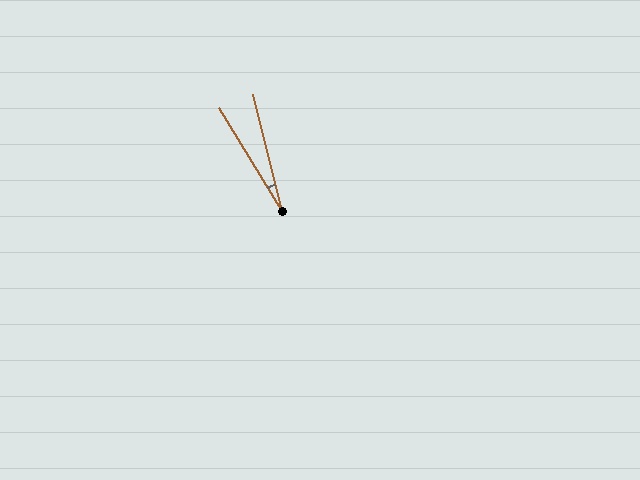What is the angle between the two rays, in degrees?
Approximately 17 degrees.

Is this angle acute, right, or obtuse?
It is acute.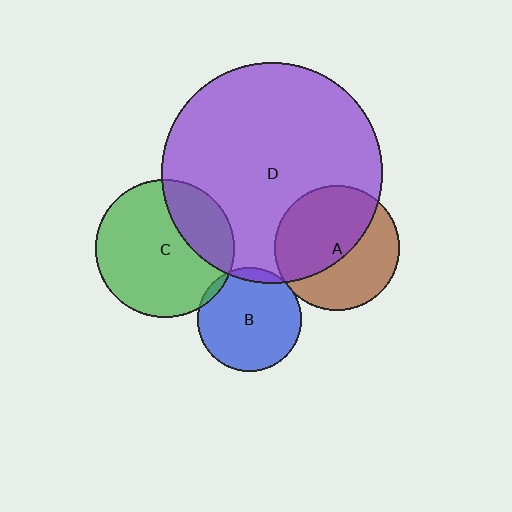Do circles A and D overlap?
Yes.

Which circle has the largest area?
Circle D (purple).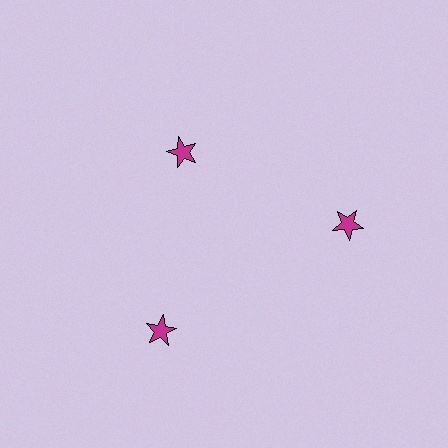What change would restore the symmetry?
The symmetry would be restored by moving it outward, back onto the ring so that all 3 stars sit at equal angles and equal distance from the center.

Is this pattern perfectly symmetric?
No. The 3 magenta stars are arranged in a ring, but one element near the 11 o'clock position is pulled inward toward the center, breaking the 3-fold rotational symmetry.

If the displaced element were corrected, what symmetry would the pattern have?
It would have 3-fold rotational symmetry — the pattern would map onto itself every 120 degrees.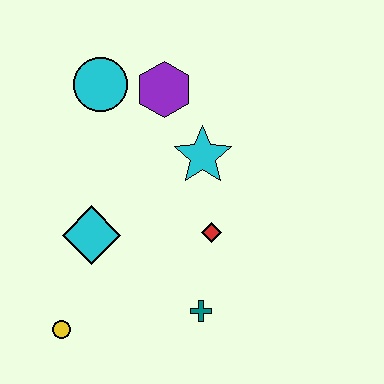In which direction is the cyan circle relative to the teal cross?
The cyan circle is above the teal cross.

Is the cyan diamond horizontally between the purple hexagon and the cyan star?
No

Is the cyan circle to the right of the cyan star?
No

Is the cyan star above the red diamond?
Yes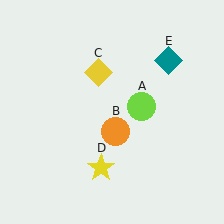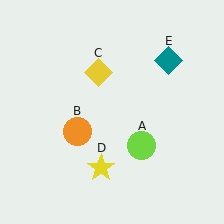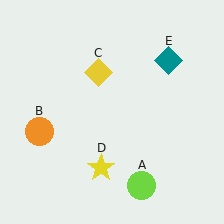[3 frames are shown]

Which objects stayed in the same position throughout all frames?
Yellow diamond (object C) and yellow star (object D) and teal diamond (object E) remained stationary.